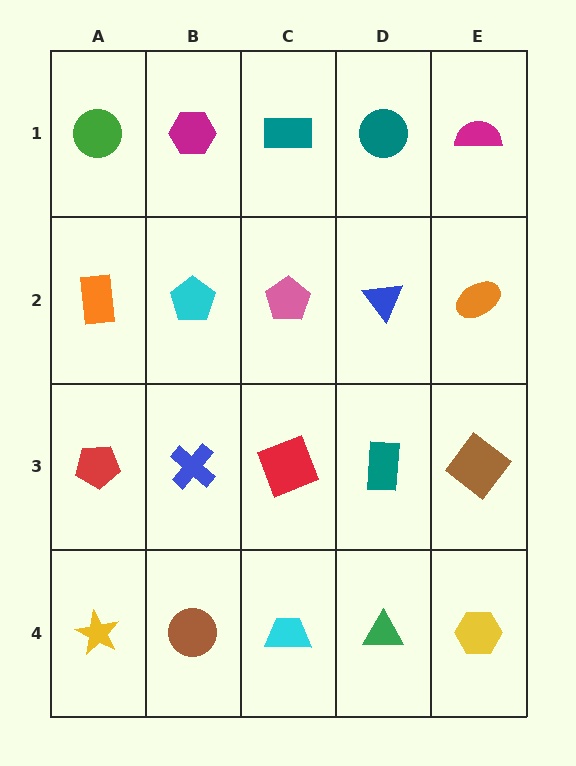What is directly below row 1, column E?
An orange ellipse.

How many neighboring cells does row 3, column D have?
4.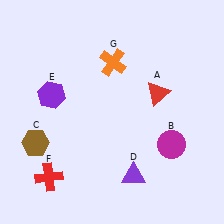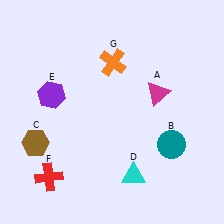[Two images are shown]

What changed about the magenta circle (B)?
In Image 1, B is magenta. In Image 2, it changed to teal.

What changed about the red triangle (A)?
In Image 1, A is red. In Image 2, it changed to magenta.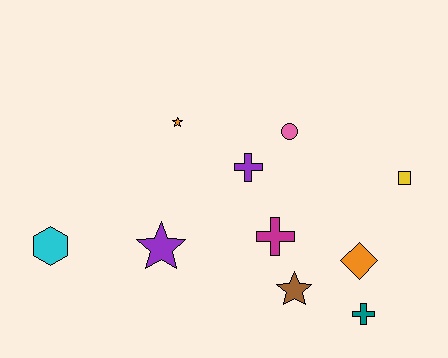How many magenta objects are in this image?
There is 1 magenta object.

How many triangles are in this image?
There are no triangles.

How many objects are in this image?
There are 10 objects.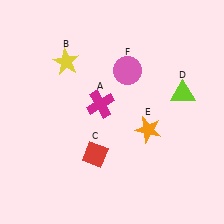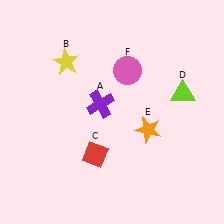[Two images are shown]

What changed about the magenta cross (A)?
In Image 1, A is magenta. In Image 2, it changed to purple.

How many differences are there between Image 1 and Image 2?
There is 1 difference between the two images.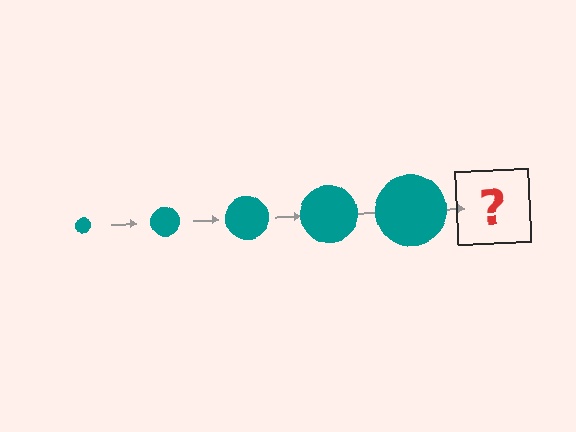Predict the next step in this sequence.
The next step is a teal circle, larger than the previous one.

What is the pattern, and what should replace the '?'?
The pattern is that the circle gets progressively larger each step. The '?' should be a teal circle, larger than the previous one.